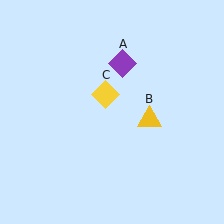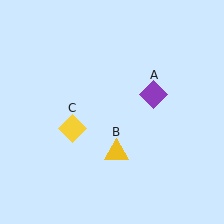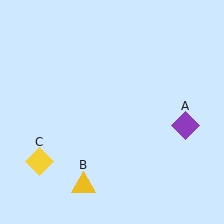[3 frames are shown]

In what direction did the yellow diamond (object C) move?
The yellow diamond (object C) moved down and to the left.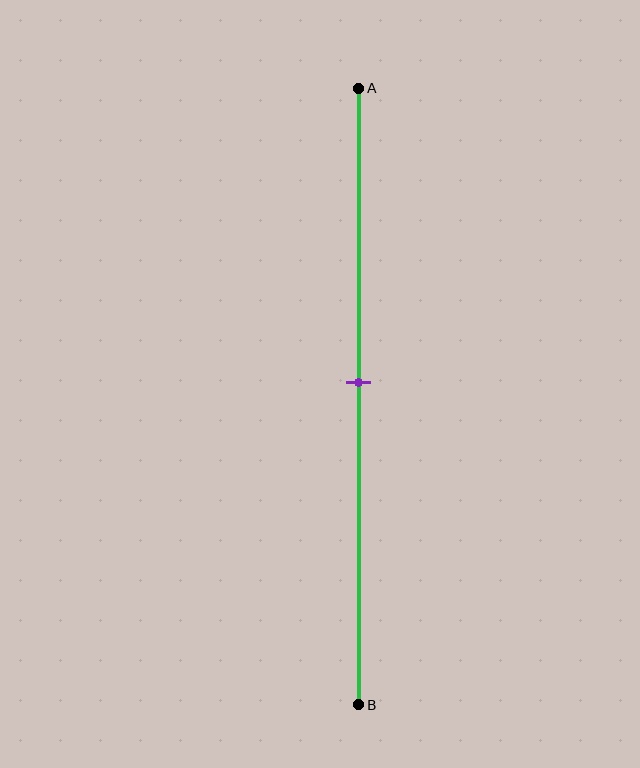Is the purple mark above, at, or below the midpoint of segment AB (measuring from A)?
The purple mark is approximately at the midpoint of segment AB.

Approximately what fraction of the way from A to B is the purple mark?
The purple mark is approximately 50% of the way from A to B.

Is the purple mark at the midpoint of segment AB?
Yes, the mark is approximately at the midpoint.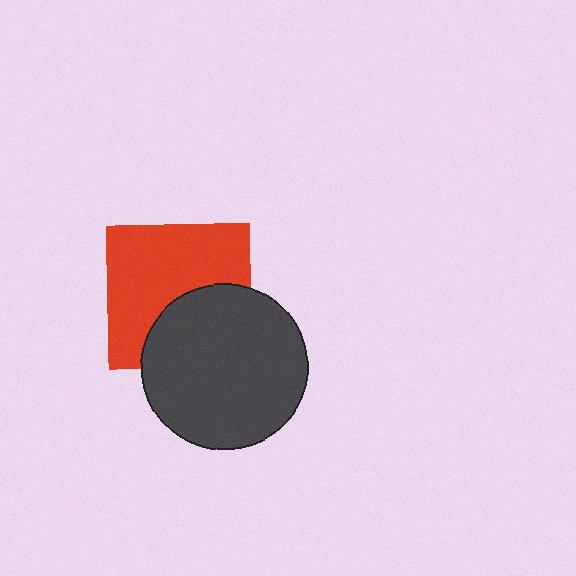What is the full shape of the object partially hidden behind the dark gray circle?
The partially hidden object is a red square.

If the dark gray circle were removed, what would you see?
You would see the complete red square.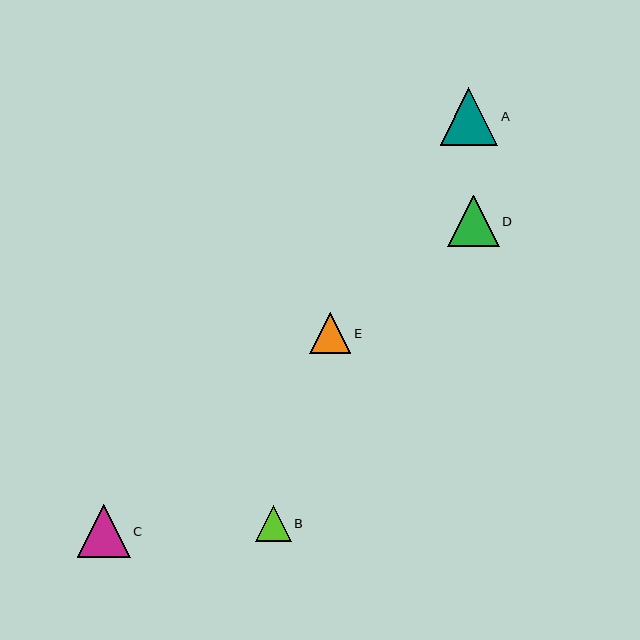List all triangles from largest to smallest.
From largest to smallest: A, C, D, E, B.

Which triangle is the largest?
Triangle A is the largest with a size of approximately 58 pixels.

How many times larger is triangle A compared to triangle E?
Triangle A is approximately 1.4 times the size of triangle E.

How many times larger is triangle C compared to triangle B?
Triangle C is approximately 1.5 times the size of triangle B.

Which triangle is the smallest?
Triangle B is the smallest with a size of approximately 36 pixels.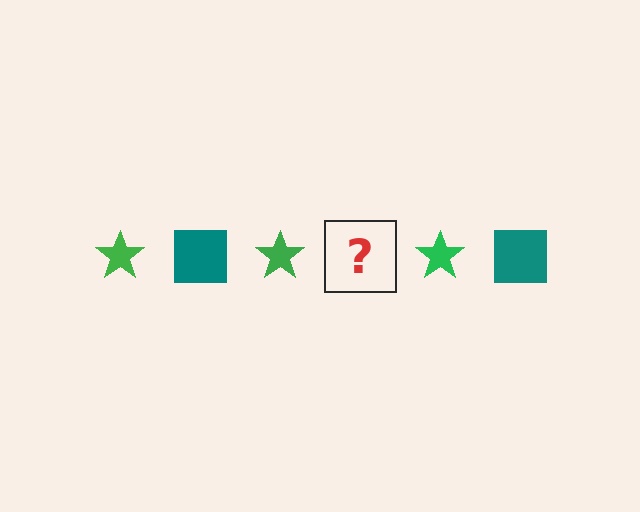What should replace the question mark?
The question mark should be replaced with a teal square.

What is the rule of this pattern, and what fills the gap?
The rule is that the pattern alternates between green star and teal square. The gap should be filled with a teal square.